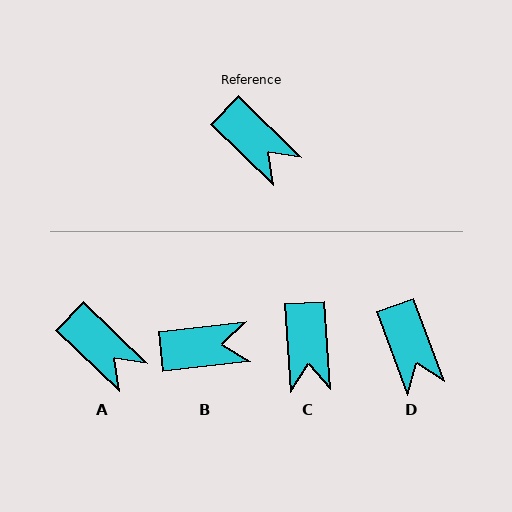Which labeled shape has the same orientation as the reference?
A.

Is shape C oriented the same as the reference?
No, it is off by about 42 degrees.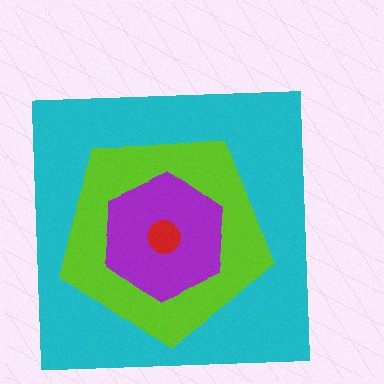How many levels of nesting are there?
4.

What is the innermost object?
The red circle.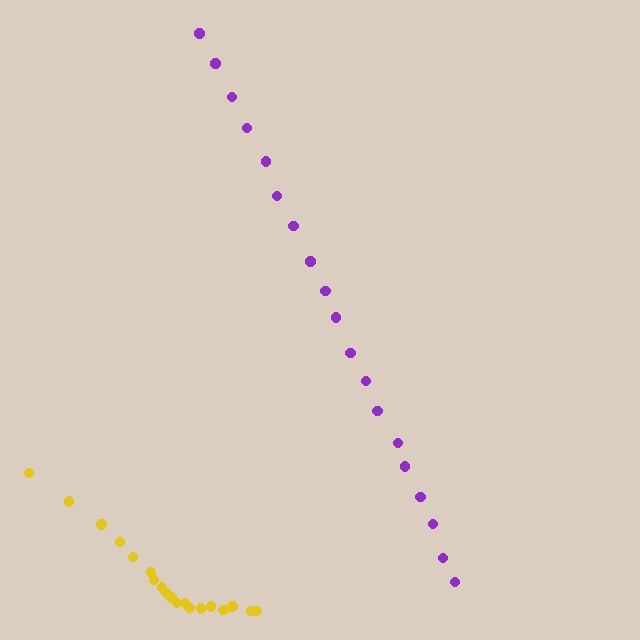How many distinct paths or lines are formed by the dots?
There are 2 distinct paths.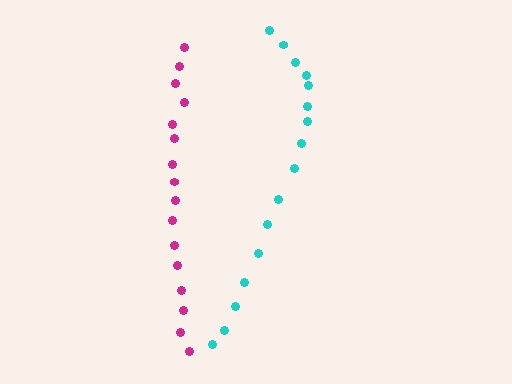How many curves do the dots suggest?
There are 2 distinct paths.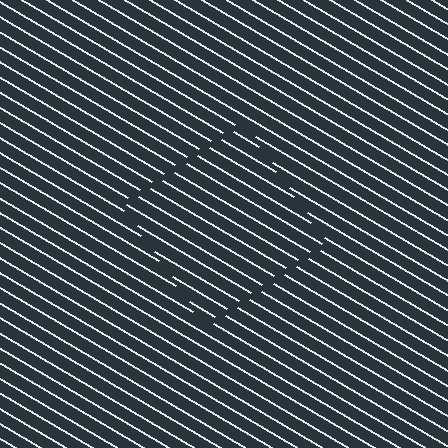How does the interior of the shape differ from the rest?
The interior of the shape contains the same grating, shifted by half a period — the contour is defined by the phase discontinuity where line-ends from the inner and outer gratings abut.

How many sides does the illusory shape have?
4 sides — the line-ends trace a square.